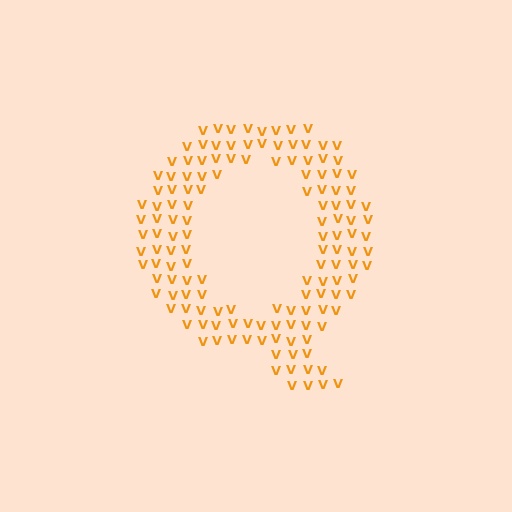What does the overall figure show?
The overall figure shows the letter Q.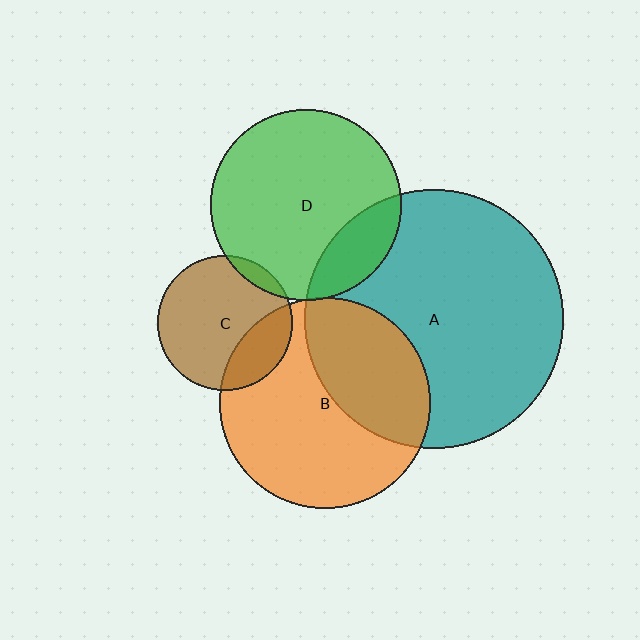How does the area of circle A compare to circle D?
Approximately 1.8 times.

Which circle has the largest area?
Circle A (teal).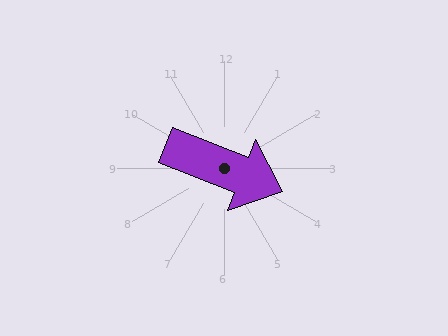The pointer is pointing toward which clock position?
Roughly 4 o'clock.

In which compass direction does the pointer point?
East.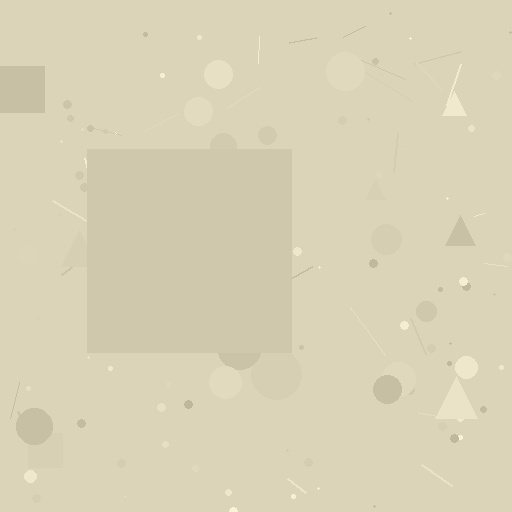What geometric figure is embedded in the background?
A square is embedded in the background.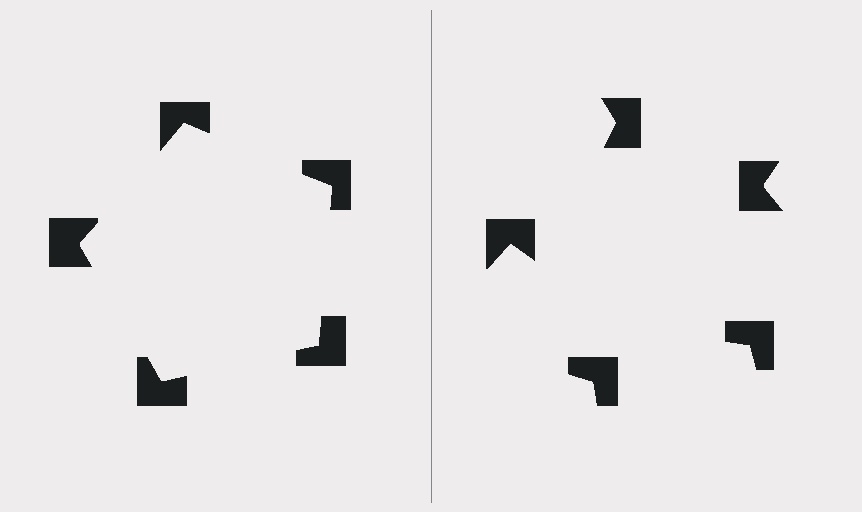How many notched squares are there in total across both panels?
10 — 5 on each side.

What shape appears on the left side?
An illusory pentagon.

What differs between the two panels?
The notched squares are positioned identically on both sides; only the wedge orientations differ. On the left they align to a pentagon; on the right they are misaligned.